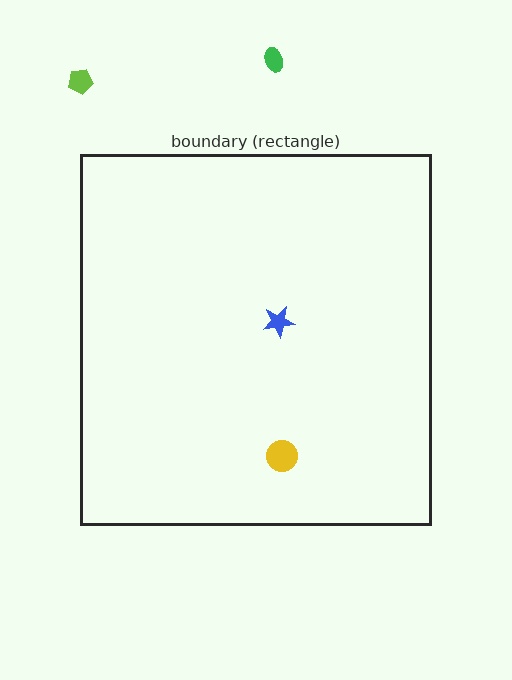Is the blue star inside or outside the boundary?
Inside.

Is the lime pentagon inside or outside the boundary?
Outside.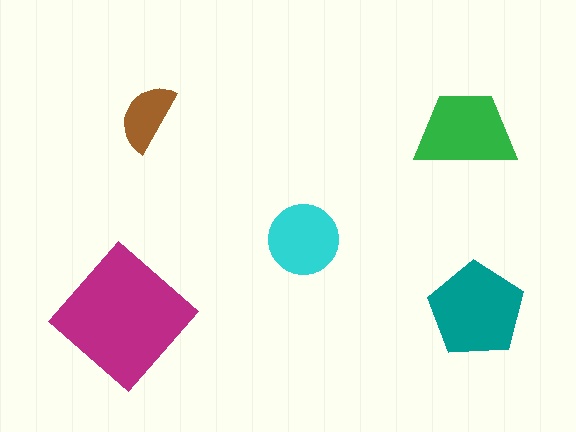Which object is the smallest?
The brown semicircle.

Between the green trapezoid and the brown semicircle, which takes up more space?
The green trapezoid.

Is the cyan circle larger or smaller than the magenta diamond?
Smaller.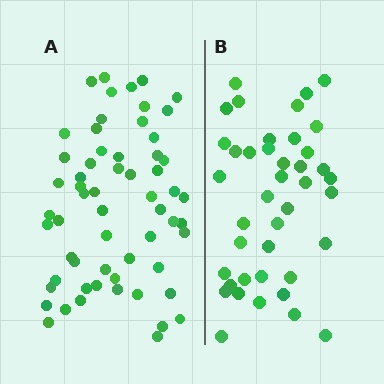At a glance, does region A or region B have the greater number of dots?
Region A (the left region) has more dots.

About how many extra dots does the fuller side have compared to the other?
Region A has approximately 20 more dots than region B.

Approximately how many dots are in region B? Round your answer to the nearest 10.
About 40 dots. (The exact count is 41, which rounds to 40.)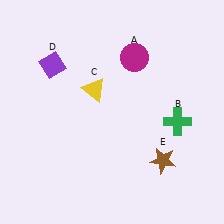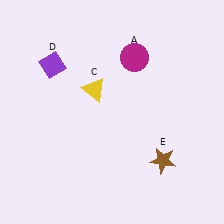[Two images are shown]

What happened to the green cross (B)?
The green cross (B) was removed in Image 2. It was in the bottom-right area of Image 1.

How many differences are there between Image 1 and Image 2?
There is 1 difference between the two images.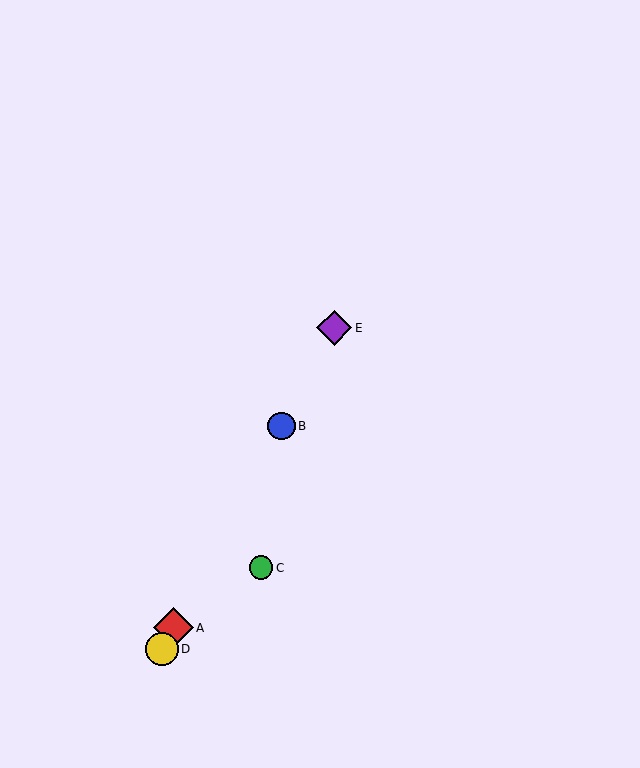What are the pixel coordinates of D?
Object D is at (162, 649).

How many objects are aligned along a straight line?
4 objects (A, B, D, E) are aligned along a straight line.